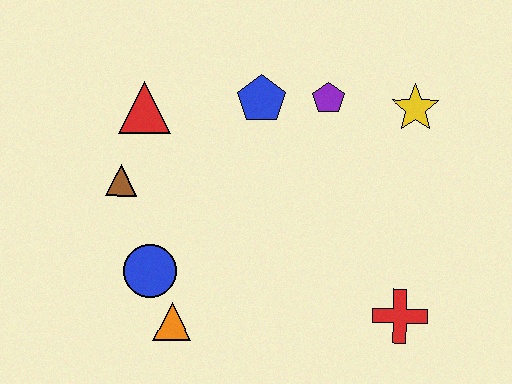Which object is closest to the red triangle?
The brown triangle is closest to the red triangle.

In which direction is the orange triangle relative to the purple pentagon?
The orange triangle is below the purple pentagon.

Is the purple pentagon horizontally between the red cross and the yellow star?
No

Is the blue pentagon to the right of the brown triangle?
Yes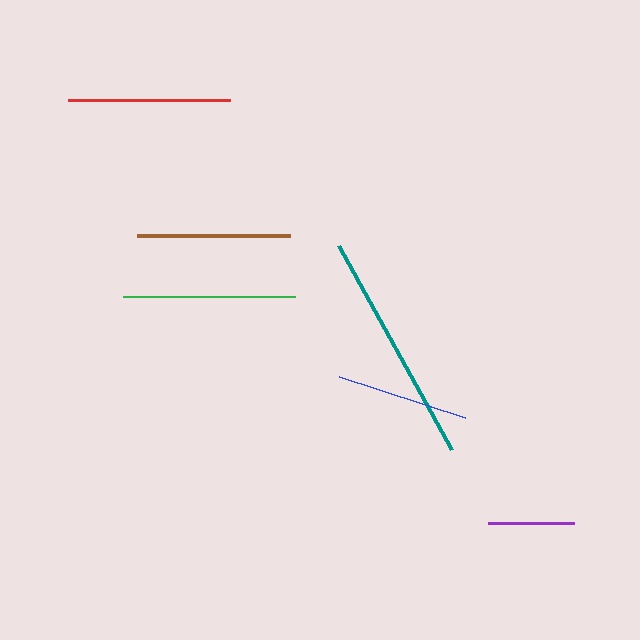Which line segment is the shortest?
The purple line is the shortest at approximately 85 pixels.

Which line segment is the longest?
The teal line is the longest at approximately 233 pixels.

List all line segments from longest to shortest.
From longest to shortest: teal, green, red, brown, blue, purple.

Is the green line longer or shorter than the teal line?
The teal line is longer than the green line.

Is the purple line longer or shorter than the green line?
The green line is longer than the purple line.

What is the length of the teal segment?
The teal segment is approximately 233 pixels long.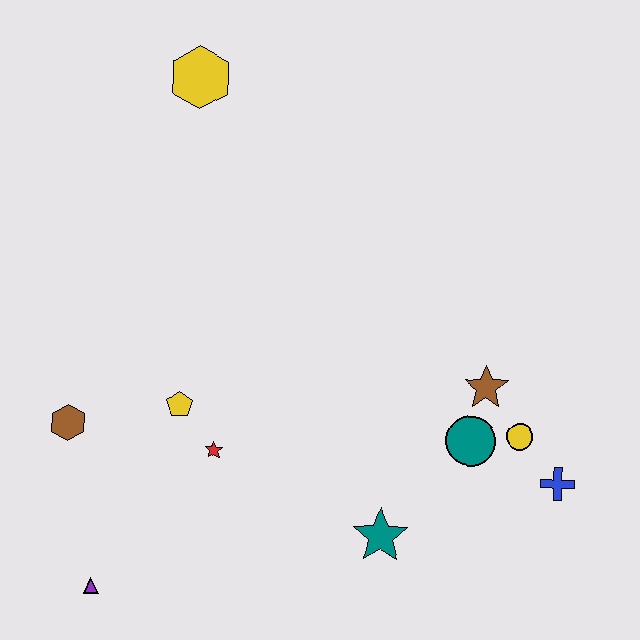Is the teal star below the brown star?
Yes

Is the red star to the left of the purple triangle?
No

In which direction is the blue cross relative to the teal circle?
The blue cross is to the right of the teal circle.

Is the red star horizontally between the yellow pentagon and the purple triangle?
No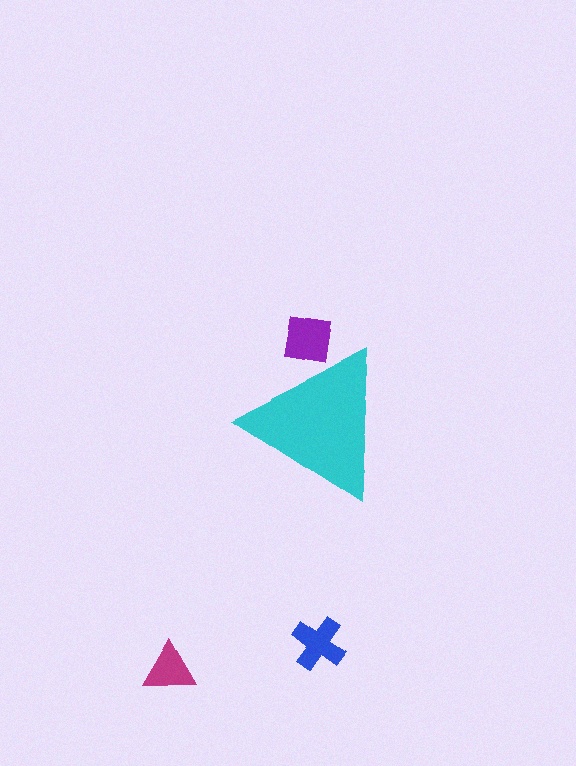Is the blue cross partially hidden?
No, the blue cross is fully visible.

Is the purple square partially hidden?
Yes, the purple square is partially hidden behind the cyan triangle.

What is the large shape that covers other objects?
A cyan triangle.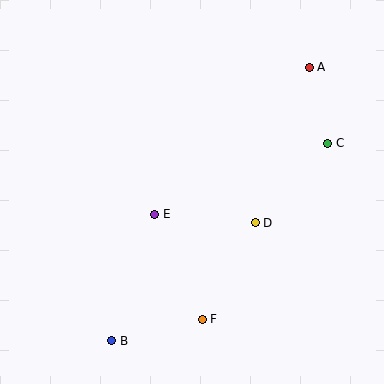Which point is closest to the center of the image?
Point E at (155, 214) is closest to the center.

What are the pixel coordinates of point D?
Point D is at (255, 223).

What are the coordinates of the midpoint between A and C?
The midpoint between A and C is at (318, 105).